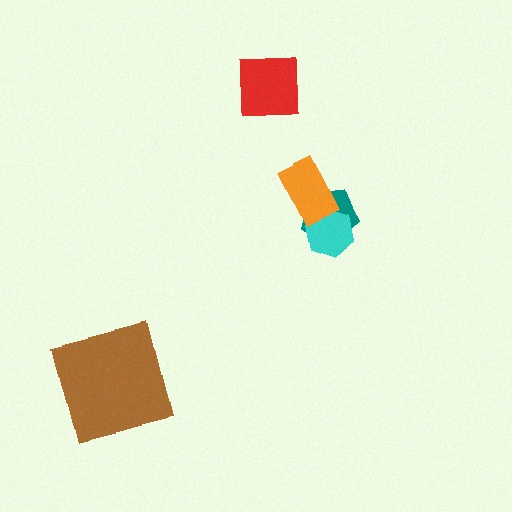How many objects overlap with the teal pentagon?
2 objects overlap with the teal pentagon.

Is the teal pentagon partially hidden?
Yes, it is partially covered by another shape.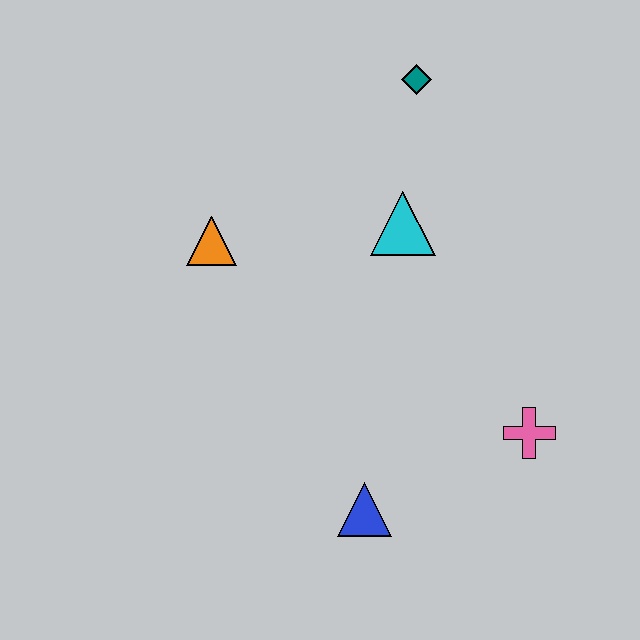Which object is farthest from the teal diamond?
The blue triangle is farthest from the teal diamond.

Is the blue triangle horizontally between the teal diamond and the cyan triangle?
No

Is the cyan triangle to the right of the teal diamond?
No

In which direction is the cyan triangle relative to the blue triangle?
The cyan triangle is above the blue triangle.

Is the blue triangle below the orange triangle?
Yes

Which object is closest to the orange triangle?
The cyan triangle is closest to the orange triangle.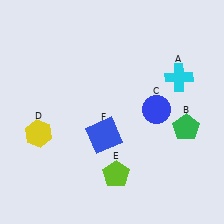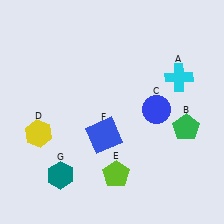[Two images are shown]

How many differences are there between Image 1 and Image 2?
There is 1 difference between the two images.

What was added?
A teal hexagon (G) was added in Image 2.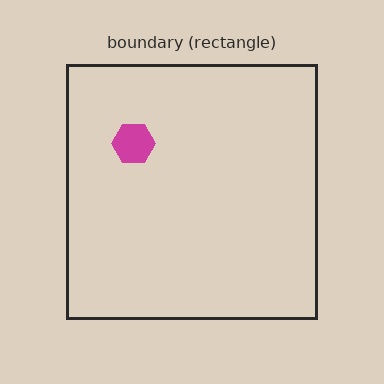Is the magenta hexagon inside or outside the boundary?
Inside.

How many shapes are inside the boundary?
1 inside, 0 outside.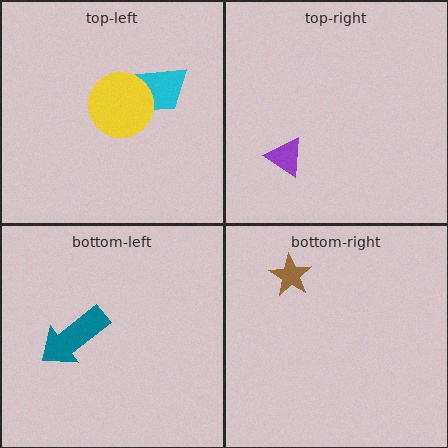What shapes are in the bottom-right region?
The brown star.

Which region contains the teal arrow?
The bottom-left region.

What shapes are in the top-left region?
The cyan trapezoid, the yellow circle.